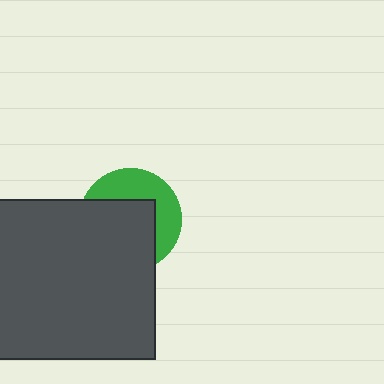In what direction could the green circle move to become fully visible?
The green circle could move toward the upper-right. That would shift it out from behind the dark gray square entirely.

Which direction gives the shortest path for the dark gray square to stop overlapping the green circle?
Moving toward the lower-left gives the shortest separation.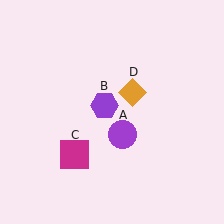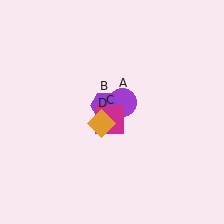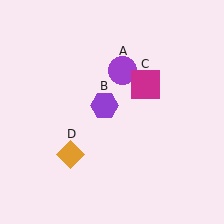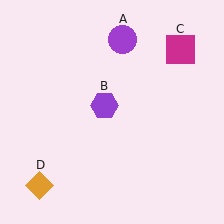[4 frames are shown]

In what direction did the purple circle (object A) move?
The purple circle (object A) moved up.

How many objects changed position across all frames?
3 objects changed position: purple circle (object A), magenta square (object C), orange diamond (object D).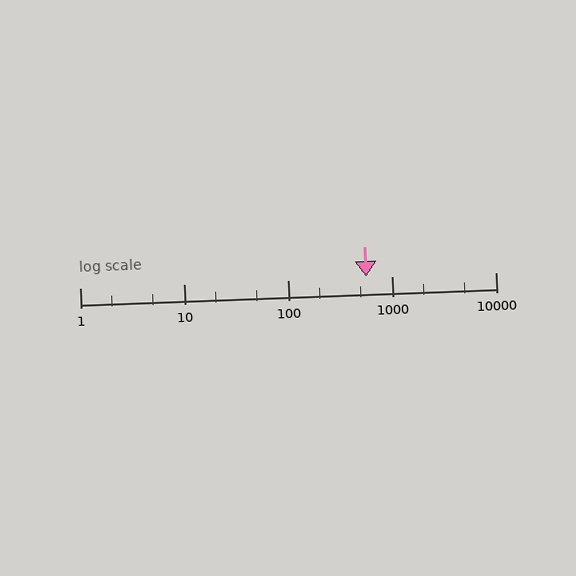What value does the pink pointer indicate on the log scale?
The pointer indicates approximately 570.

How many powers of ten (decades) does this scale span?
The scale spans 4 decades, from 1 to 10000.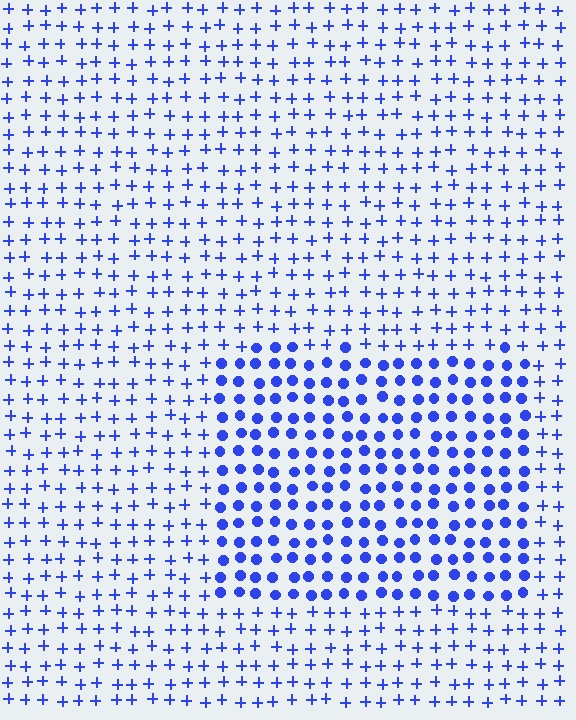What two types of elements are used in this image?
The image uses circles inside the rectangle region and plus signs outside it.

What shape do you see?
I see a rectangle.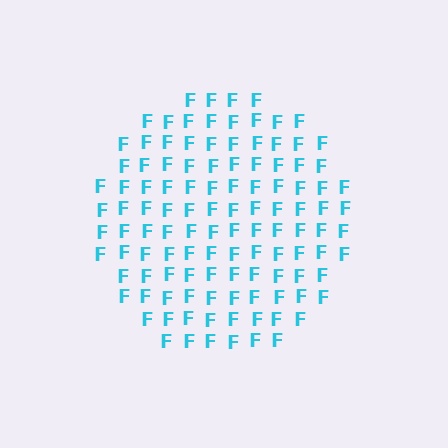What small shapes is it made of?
It is made of small letter F's.